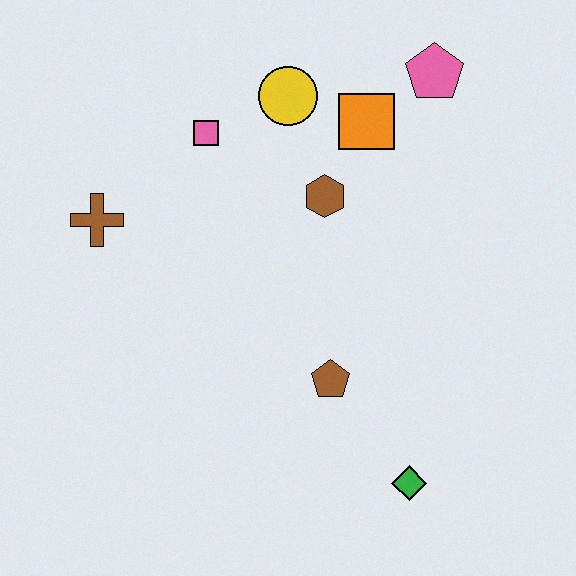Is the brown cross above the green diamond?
Yes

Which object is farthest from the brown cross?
The green diamond is farthest from the brown cross.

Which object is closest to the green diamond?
The brown pentagon is closest to the green diamond.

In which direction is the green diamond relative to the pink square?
The green diamond is below the pink square.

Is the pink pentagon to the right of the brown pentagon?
Yes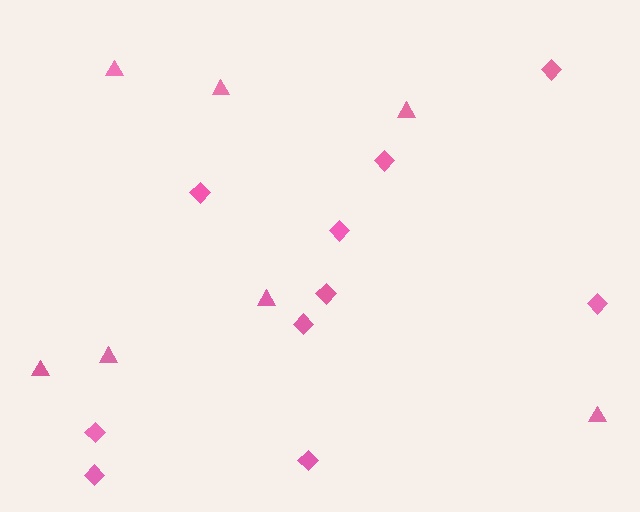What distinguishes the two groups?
There are 2 groups: one group of diamonds (10) and one group of triangles (7).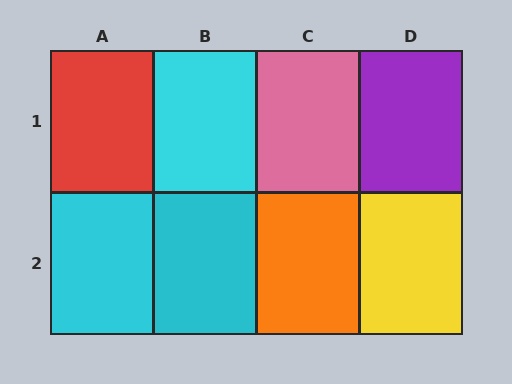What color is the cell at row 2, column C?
Orange.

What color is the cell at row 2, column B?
Cyan.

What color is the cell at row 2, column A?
Cyan.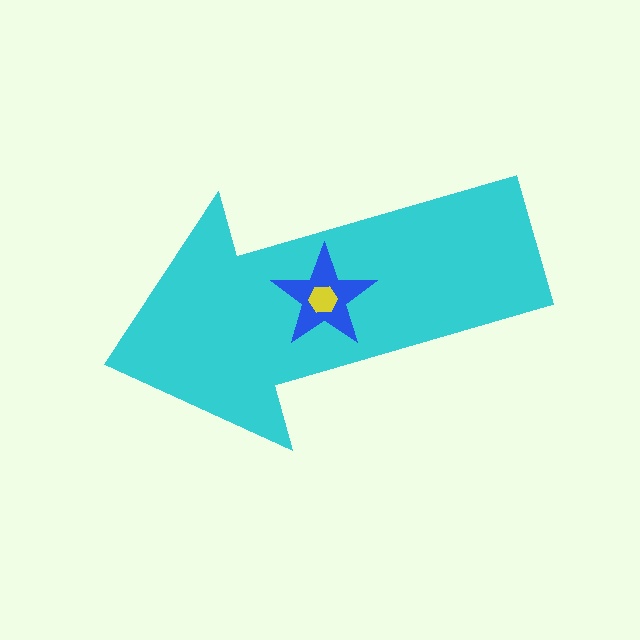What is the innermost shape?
The yellow hexagon.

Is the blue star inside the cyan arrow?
Yes.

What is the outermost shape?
The cyan arrow.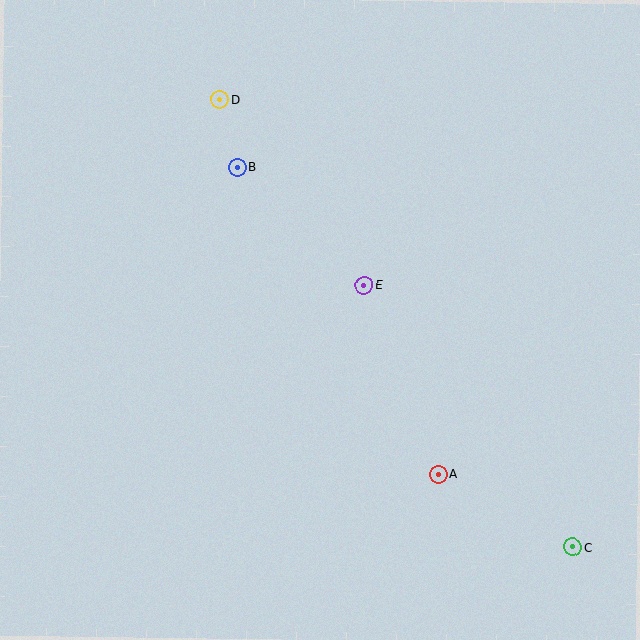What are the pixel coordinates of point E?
Point E is at (364, 285).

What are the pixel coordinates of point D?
Point D is at (220, 100).